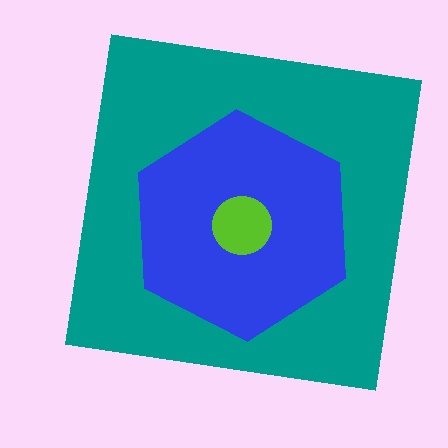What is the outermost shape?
The teal square.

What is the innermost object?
The lime circle.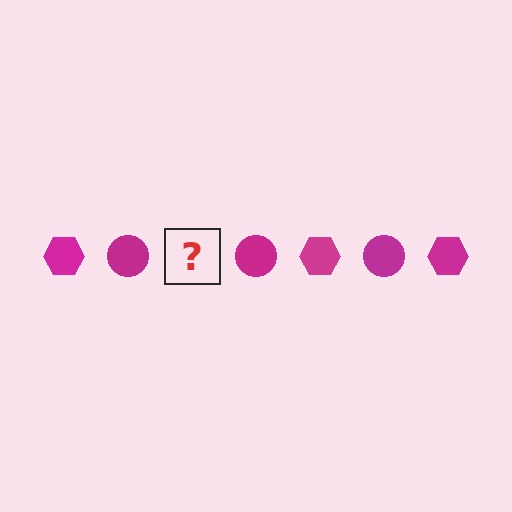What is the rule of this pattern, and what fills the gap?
The rule is that the pattern cycles through hexagon, circle shapes in magenta. The gap should be filled with a magenta hexagon.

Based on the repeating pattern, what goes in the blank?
The blank should be a magenta hexagon.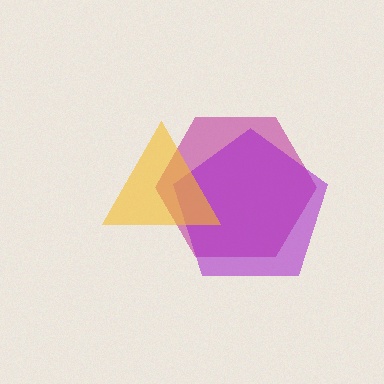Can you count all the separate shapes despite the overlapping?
Yes, there are 3 separate shapes.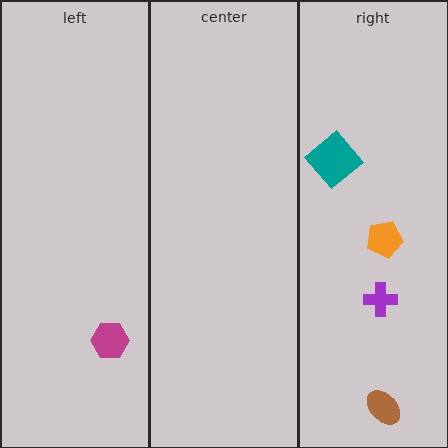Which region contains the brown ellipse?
The right region.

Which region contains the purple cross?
The right region.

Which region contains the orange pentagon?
The right region.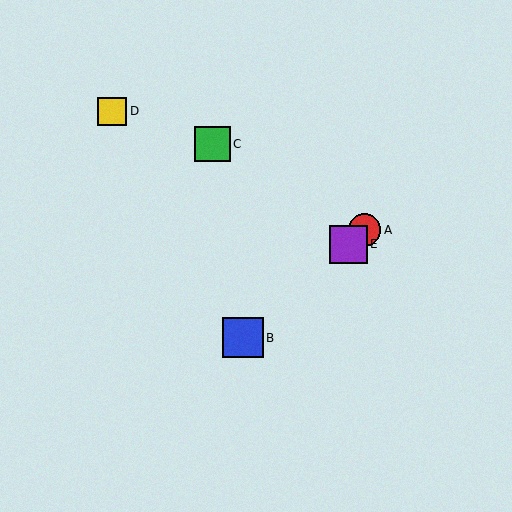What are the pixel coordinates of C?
Object C is at (212, 144).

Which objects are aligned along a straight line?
Objects A, B, E are aligned along a straight line.